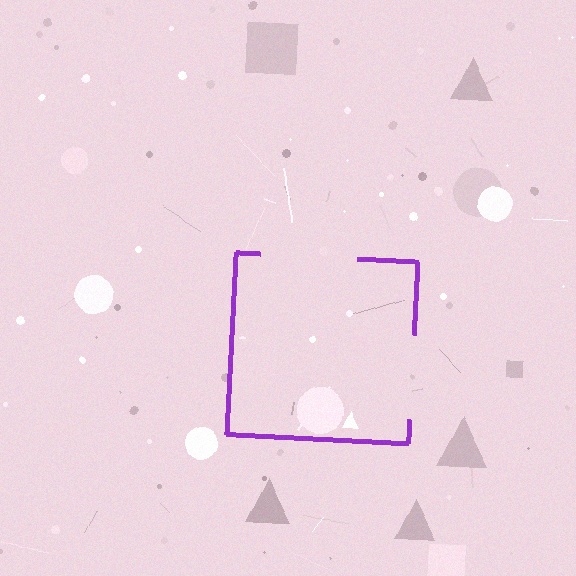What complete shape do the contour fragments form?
The contour fragments form a square.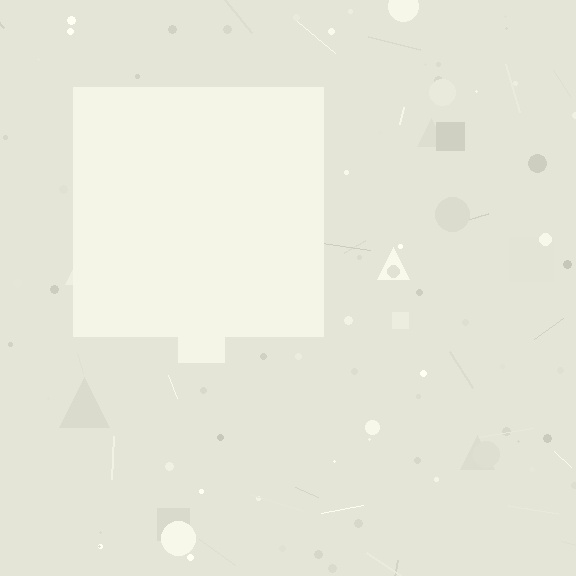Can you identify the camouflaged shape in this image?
The camouflaged shape is a square.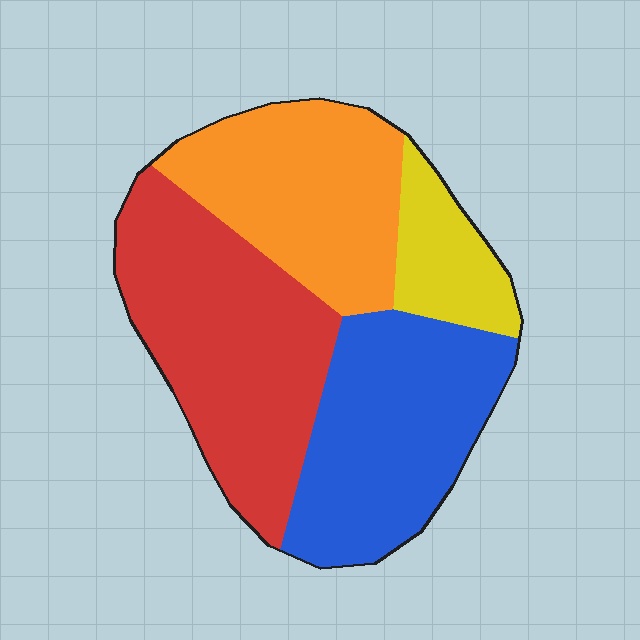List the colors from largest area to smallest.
From largest to smallest: red, blue, orange, yellow.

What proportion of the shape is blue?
Blue covers 29% of the shape.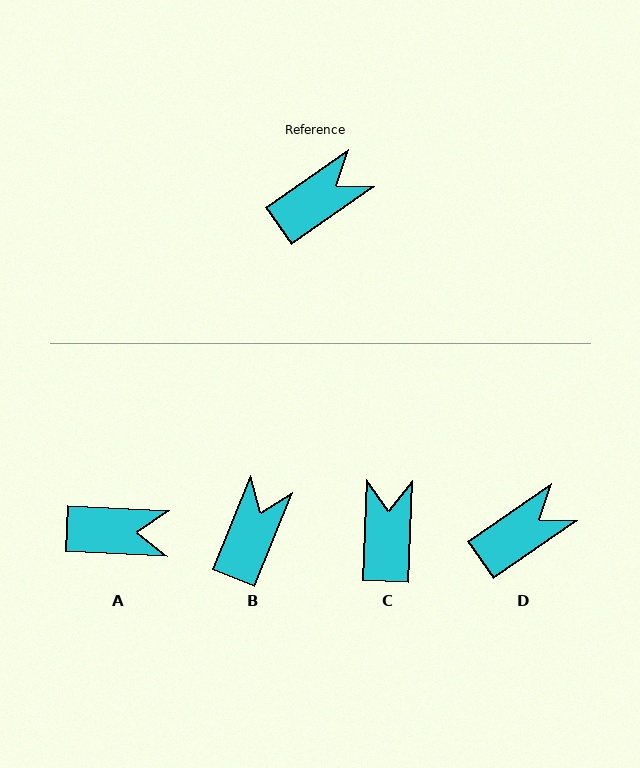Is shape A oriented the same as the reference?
No, it is off by about 38 degrees.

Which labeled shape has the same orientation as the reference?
D.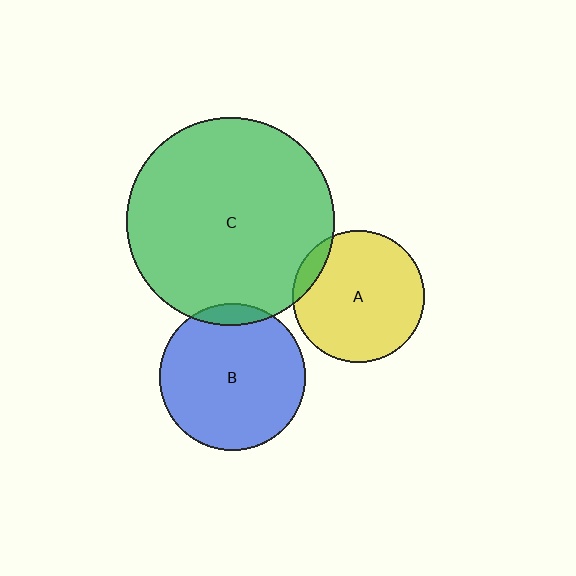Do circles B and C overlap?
Yes.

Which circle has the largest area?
Circle C (green).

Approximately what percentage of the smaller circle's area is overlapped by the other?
Approximately 5%.